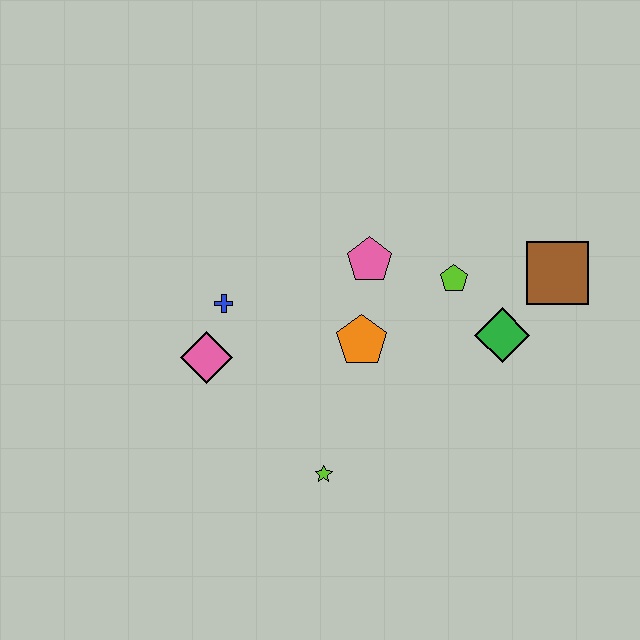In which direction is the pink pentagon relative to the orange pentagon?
The pink pentagon is above the orange pentagon.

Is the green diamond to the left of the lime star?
No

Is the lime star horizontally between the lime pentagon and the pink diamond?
Yes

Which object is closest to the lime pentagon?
The green diamond is closest to the lime pentagon.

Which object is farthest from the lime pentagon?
The pink diamond is farthest from the lime pentagon.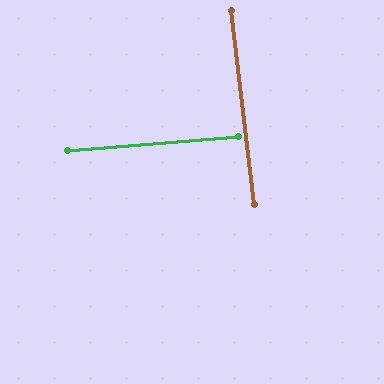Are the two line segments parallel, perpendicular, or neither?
Perpendicular — they meet at approximately 88°.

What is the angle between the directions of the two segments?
Approximately 88 degrees.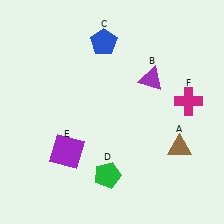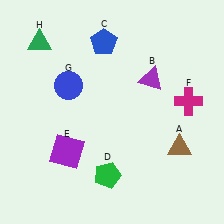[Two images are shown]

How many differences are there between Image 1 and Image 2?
There are 2 differences between the two images.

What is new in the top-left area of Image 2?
A green triangle (H) was added in the top-left area of Image 2.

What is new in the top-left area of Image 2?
A blue circle (G) was added in the top-left area of Image 2.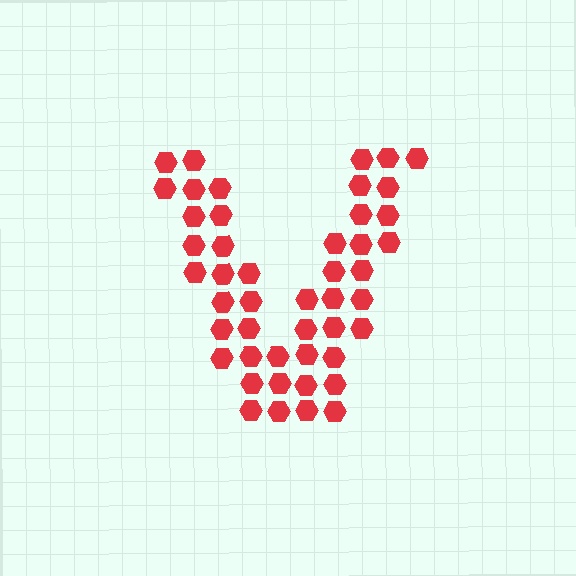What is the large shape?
The large shape is the letter V.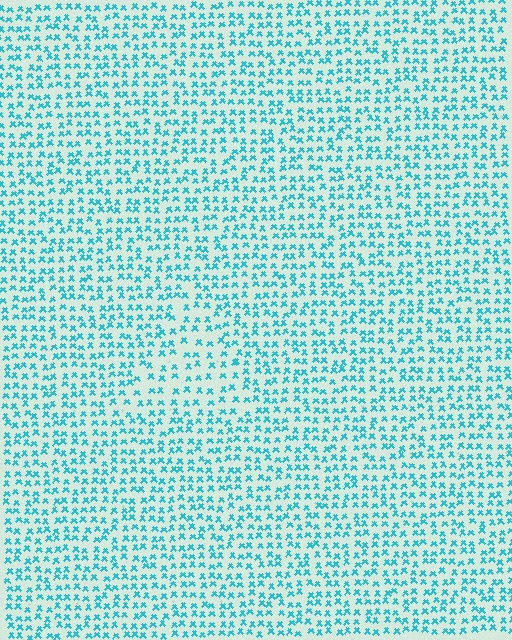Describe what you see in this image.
The image contains small cyan elements arranged at two different densities. A triangle-shaped region is visible where the elements are less densely packed than the surrounding area.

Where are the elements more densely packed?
The elements are more densely packed outside the triangle boundary.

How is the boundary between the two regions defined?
The boundary is defined by a change in element density (approximately 1.5x ratio). All elements are the same color, size, and shape.